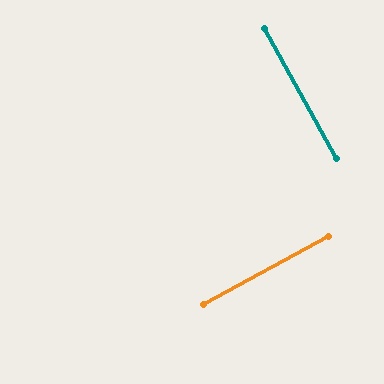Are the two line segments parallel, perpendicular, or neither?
Perpendicular — they meet at approximately 90°.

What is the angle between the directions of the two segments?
Approximately 90 degrees.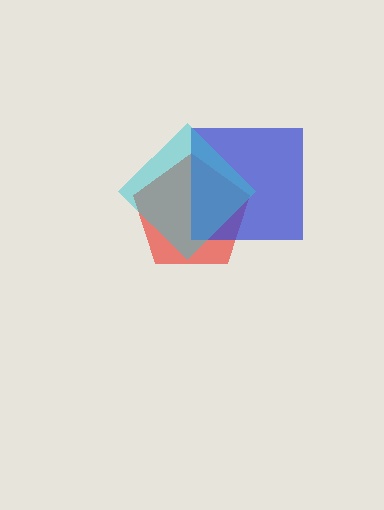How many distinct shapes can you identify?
There are 3 distinct shapes: a red pentagon, a blue square, a cyan diamond.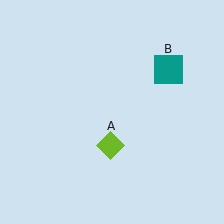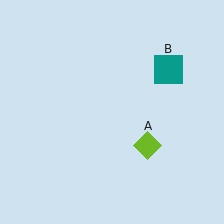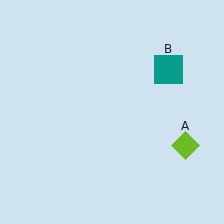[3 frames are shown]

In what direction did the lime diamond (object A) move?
The lime diamond (object A) moved right.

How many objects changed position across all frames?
1 object changed position: lime diamond (object A).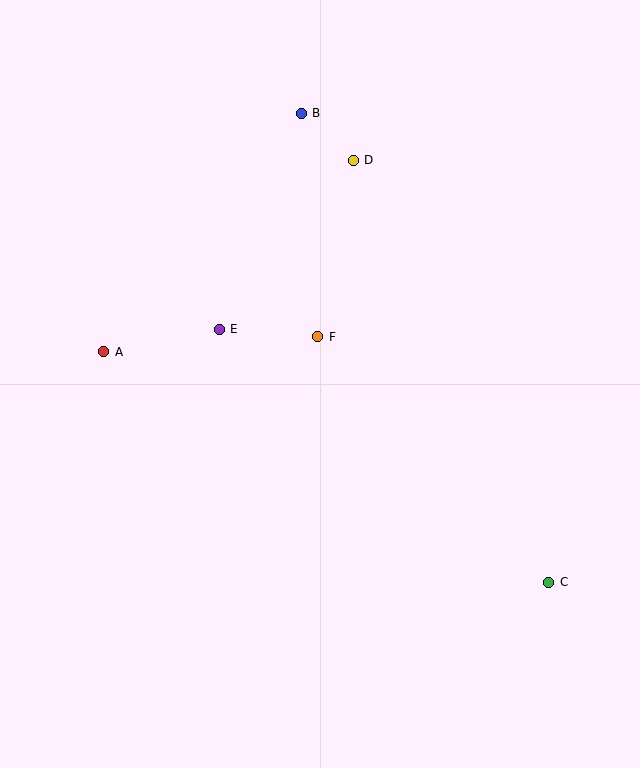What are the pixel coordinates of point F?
Point F is at (318, 337).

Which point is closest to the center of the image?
Point F at (318, 337) is closest to the center.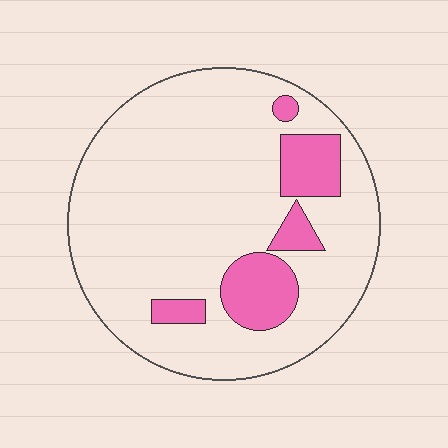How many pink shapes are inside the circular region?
5.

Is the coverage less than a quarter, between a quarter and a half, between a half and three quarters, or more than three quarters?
Less than a quarter.